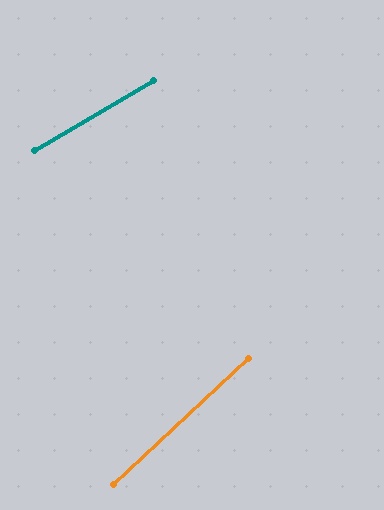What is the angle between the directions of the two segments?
Approximately 13 degrees.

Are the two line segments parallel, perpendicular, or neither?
Neither parallel nor perpendicular — they differ by about 13°.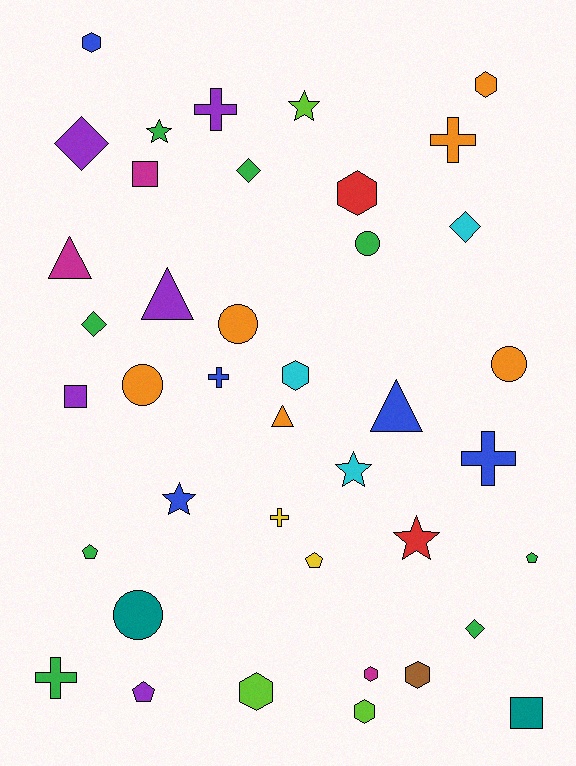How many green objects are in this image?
There are 8 green objects.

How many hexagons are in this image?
There are 8 hexagons.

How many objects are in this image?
There are 40 objects.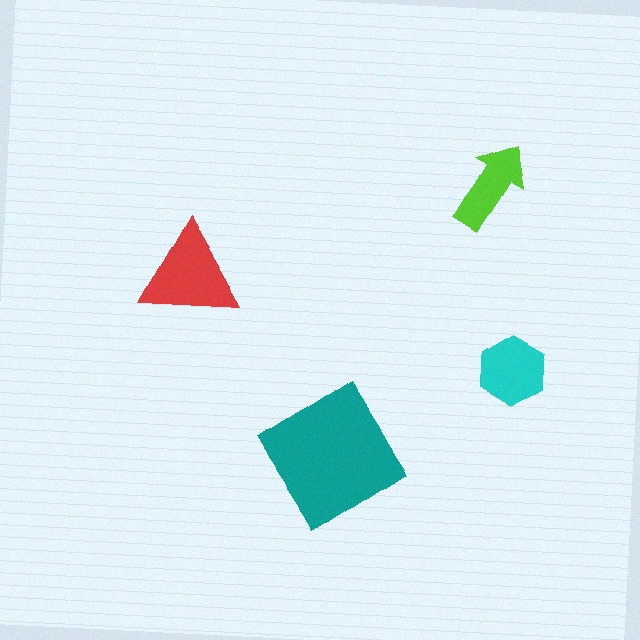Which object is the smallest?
The lime arrow.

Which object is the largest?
The teal diamond.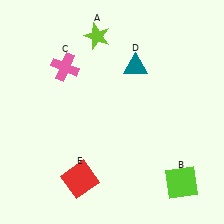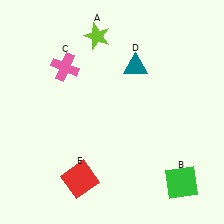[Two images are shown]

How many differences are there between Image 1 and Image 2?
There is 1 difference between the two images.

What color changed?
The square (B) changed from lime in Image 1 to green in Image 2.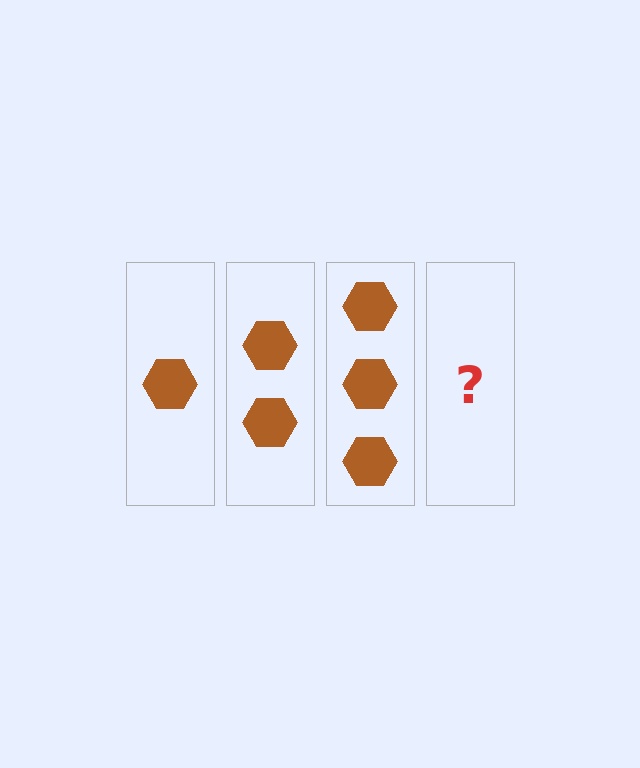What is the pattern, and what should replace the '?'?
The pattern is that each step adds one more hexagon. The '?' should be 4 hexagons.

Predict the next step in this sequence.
The next step is 4 hexagons.